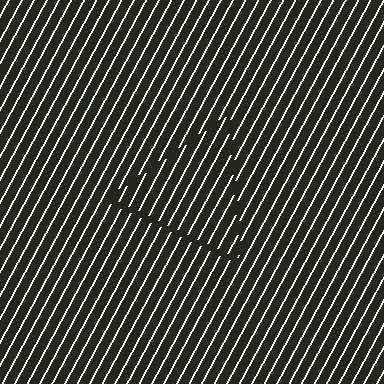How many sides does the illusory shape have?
3 sides — the line-ends trace a triangle.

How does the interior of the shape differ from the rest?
The interior of the shape contains the same grating, shifted by half a period — the contour is defined by the phase discontinuity where line-ends from the inner and outer gratings abut.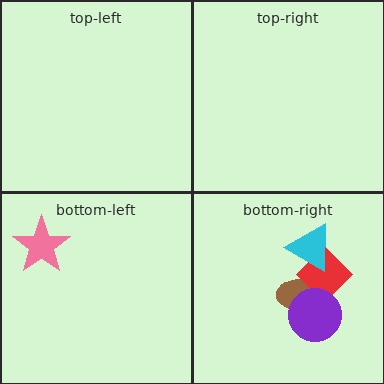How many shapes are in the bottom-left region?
1.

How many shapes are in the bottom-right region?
4.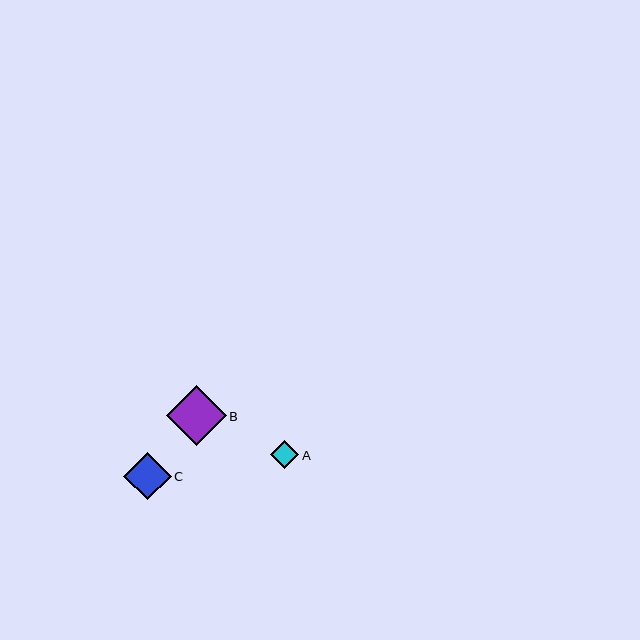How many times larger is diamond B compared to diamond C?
Diamond B is approximately 1.3 times the size of diamond C.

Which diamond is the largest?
Diamond B is the largest with a size of approximately 60 pixels.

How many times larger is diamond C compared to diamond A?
Diamond C is approximately 1.7 times the size of diamond A.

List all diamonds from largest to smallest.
From largest to smallest: B, C, A.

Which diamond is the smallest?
Diamond A is the smallest with a size of approximately 28 pixels.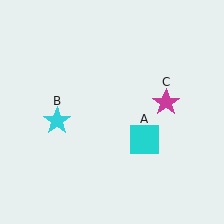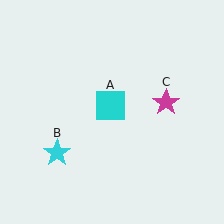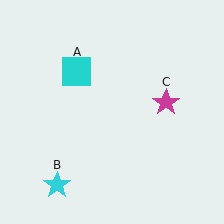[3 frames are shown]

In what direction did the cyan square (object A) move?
The cyan square (object A) moved up and to the left.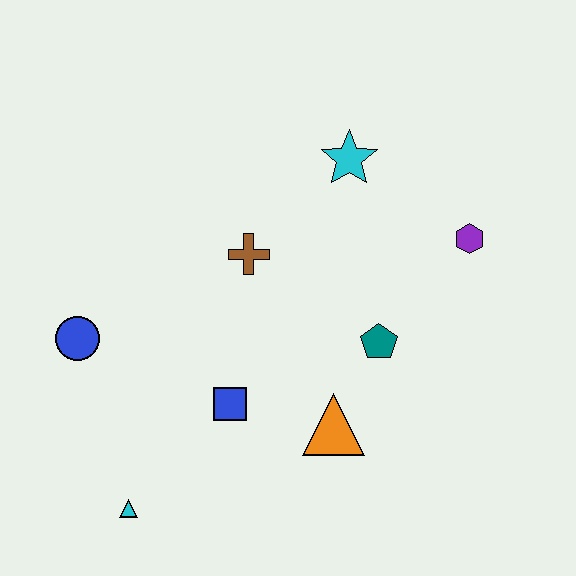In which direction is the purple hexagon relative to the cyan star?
The purple hexagon is to the right of the cyan star.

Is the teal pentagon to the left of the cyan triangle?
No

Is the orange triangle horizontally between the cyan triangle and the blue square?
No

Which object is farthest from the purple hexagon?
The cyan triangle is farthest from the purple hexagon.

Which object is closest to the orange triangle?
The teal pentagon is closest to the orange triangle.